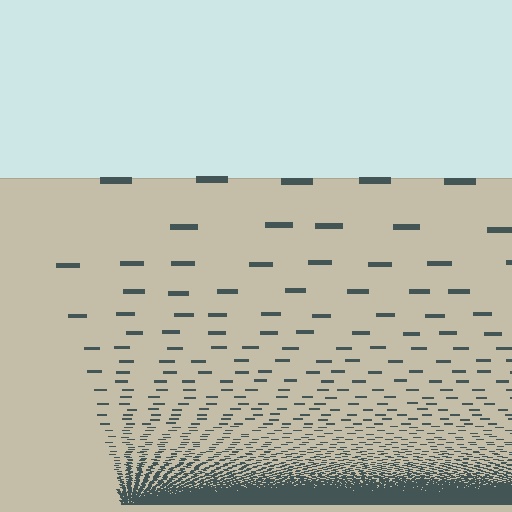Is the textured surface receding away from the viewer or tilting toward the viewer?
The surface appears to tilt toward the viewer. Texture elements get larger and sparser toward the top.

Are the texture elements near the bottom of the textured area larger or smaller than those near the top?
Smaller. The gradient is inverted — elements near the bottom are smaller and denser.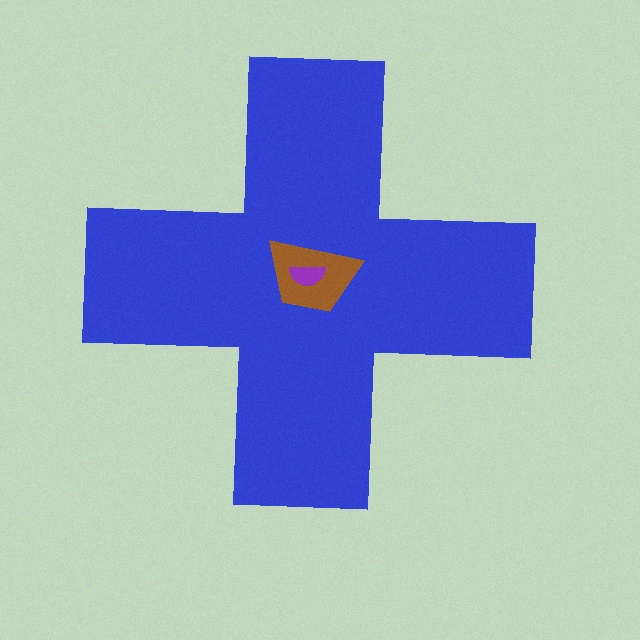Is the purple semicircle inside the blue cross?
Yes.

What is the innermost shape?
The purple semicircle.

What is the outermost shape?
The blue cross.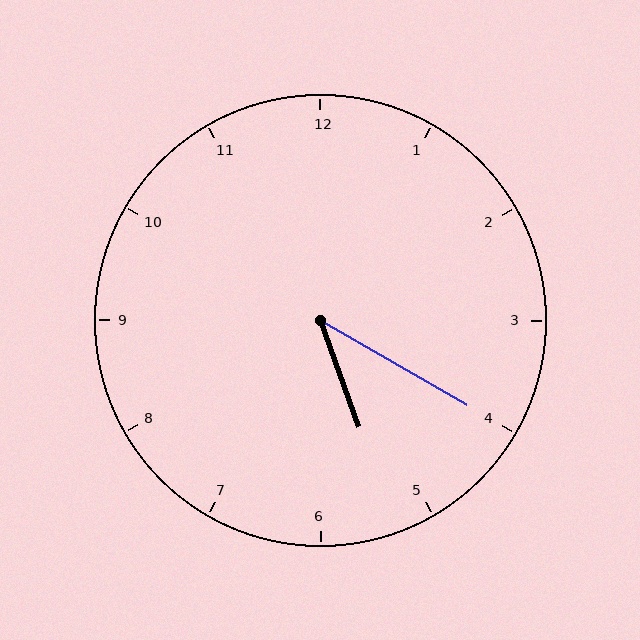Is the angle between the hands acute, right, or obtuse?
It is acute.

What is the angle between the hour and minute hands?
Approximately 40 degrees.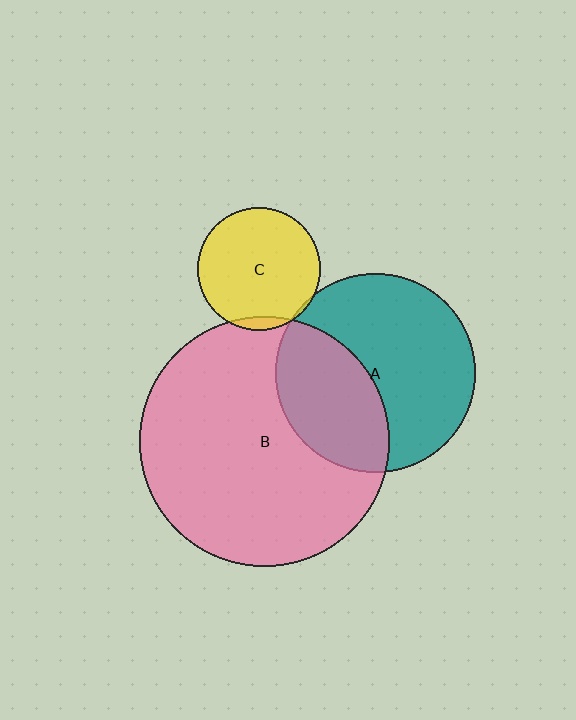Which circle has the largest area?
Circle B (pink).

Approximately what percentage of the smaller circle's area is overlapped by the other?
Approximately 5%.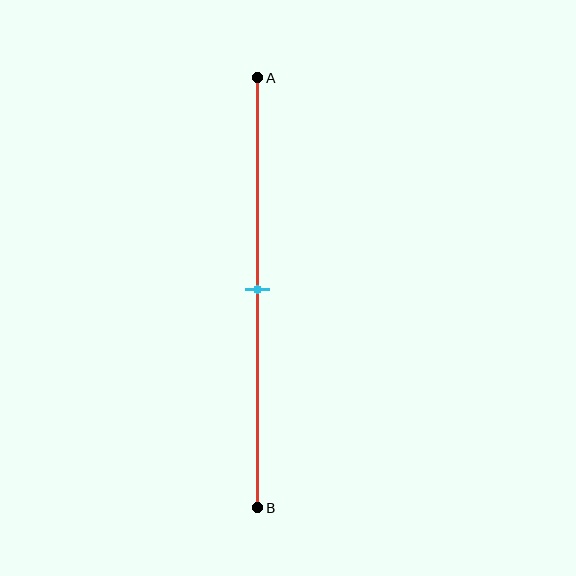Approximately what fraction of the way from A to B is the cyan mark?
The cyan mark is approximately 50% of the way from A to B.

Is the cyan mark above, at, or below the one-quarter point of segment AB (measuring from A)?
The cyan mark is below the one-quarter point of segment AB.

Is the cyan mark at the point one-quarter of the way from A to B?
No, the mark is at about 50% from A, not at the 25% one-quarter point.